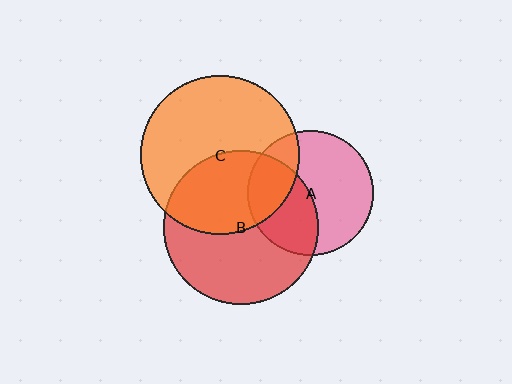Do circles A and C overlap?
Yes.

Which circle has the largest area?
Circle C (orange).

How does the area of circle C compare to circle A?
Approximately 1.6 times.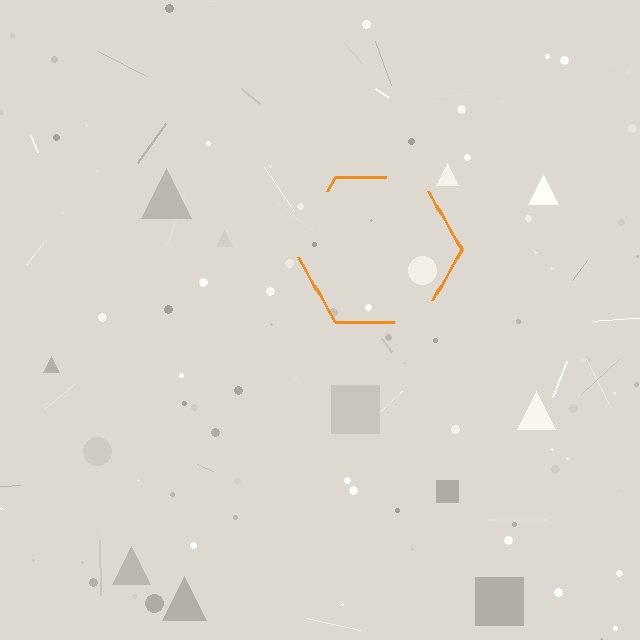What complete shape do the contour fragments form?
The contour fragments form a hexagon.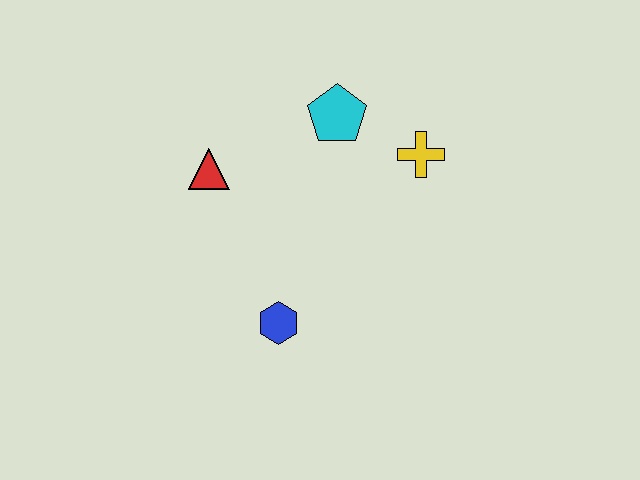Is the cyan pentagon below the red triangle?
No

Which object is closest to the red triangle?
The cyan pentagon is closest to the red triangle.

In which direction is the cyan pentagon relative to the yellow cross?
The cyan pentagon is to the left of the yellow cross.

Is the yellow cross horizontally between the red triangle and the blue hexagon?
No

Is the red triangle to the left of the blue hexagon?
Yes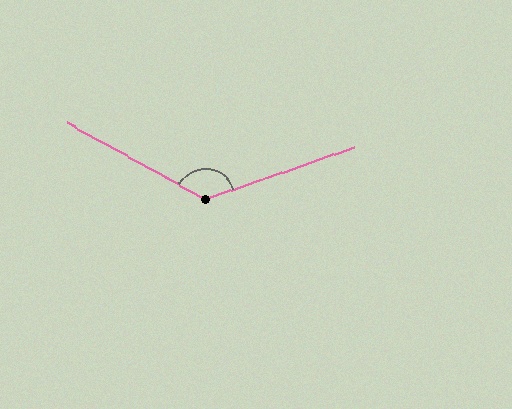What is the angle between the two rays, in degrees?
Approximately 131 degrees.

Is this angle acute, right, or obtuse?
It is obtuse.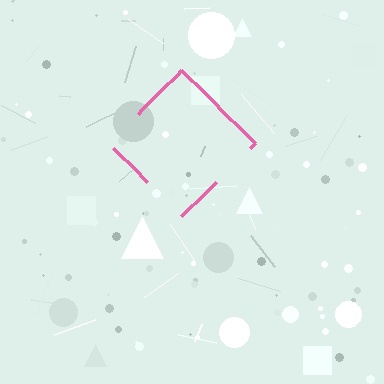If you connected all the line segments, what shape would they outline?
They would outline a diamond.